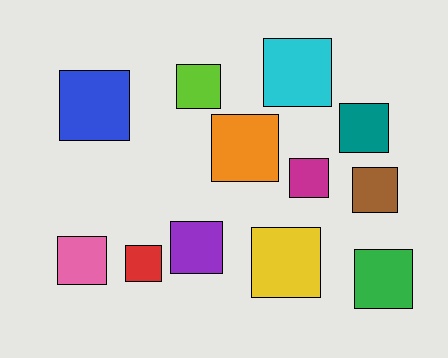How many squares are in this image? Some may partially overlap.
There are 12 squares.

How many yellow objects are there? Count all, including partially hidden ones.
There is 1 yellow object.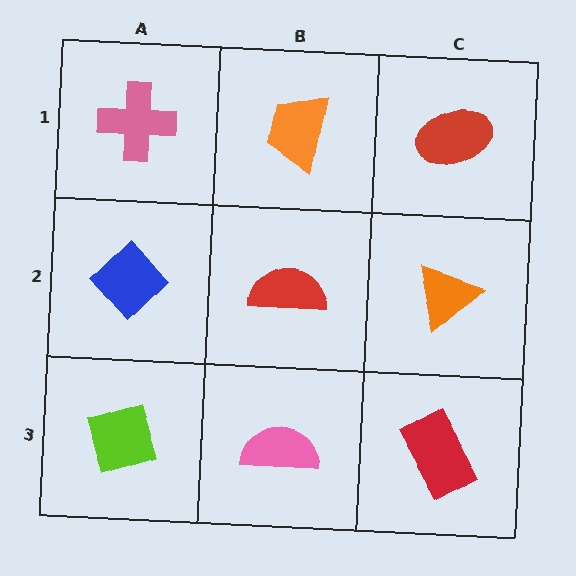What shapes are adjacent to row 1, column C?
An orange triangle (row 2, column C), an orange trapezoid (row 1, column B).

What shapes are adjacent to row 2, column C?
A red ellipse (row 1, column C), a red rectangle (row 3, column C), a red semicircle (row 2, column B).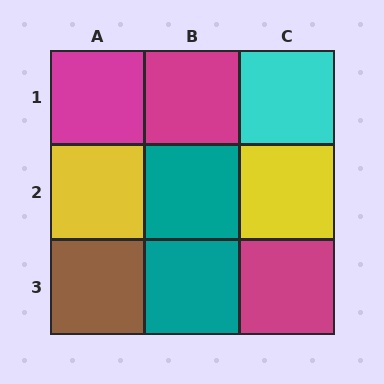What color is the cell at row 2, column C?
Yellow.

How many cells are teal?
2 cells are teal.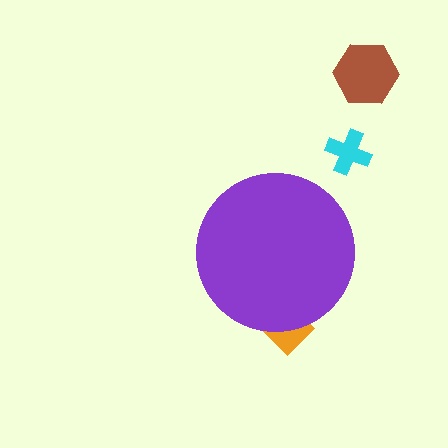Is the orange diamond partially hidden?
Yes, the orange diamond is partially hidden behind the purple circle.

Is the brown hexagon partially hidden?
No, the brown hexagon is fully visible.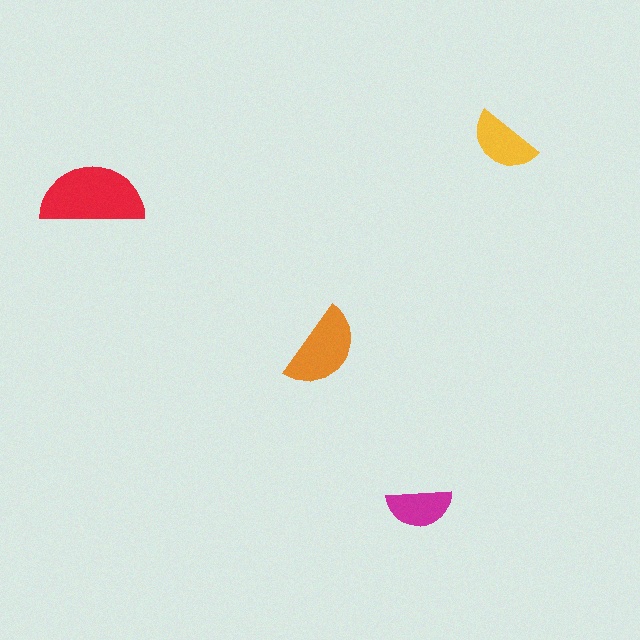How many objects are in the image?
There are 4 objects in the image.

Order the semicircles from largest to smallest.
the red one, the orange one, the yellow one, the magenta one.